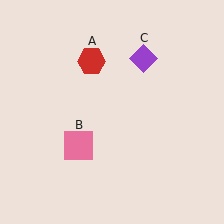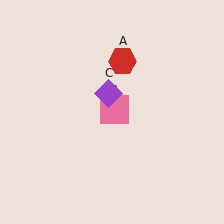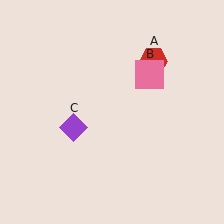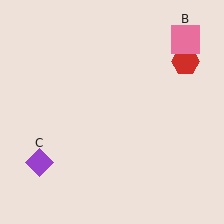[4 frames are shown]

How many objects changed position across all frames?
3 objects changed position: red hexagon (object A), pink square (object B), purple diamond (object C).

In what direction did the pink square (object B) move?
The pink square (object B) moved up and to the right.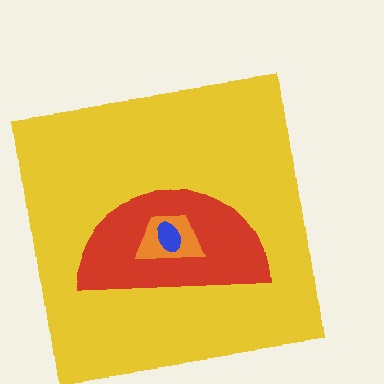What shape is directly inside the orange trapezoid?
The blue ellipse.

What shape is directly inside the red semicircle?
The orange trapezoid.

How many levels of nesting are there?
4.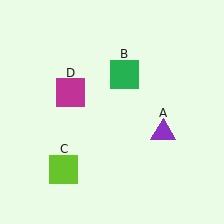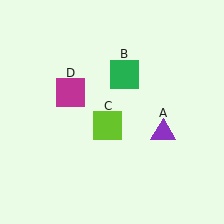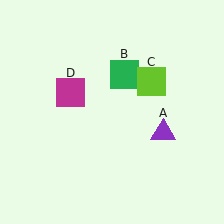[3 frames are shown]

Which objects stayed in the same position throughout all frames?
Purple triangle (object A) and green square (object B) and magenta square (object D) remained stationary.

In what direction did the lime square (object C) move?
The lime square (object C) moved up and to the right.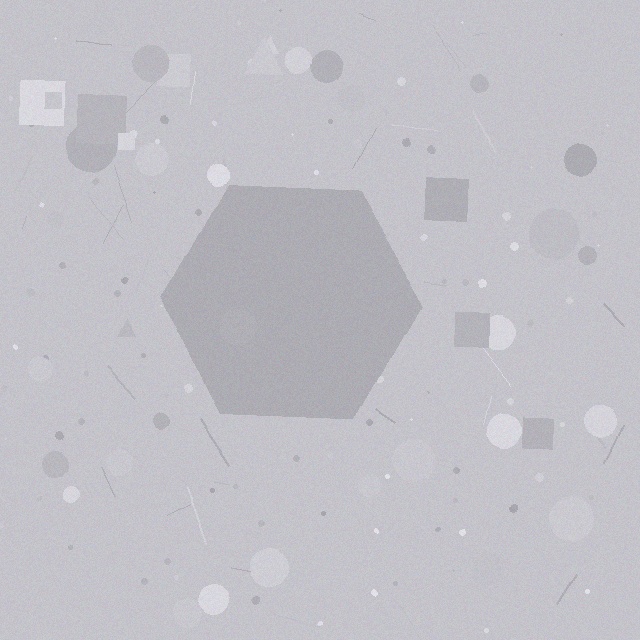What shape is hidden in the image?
A hexagon is hidden in the image.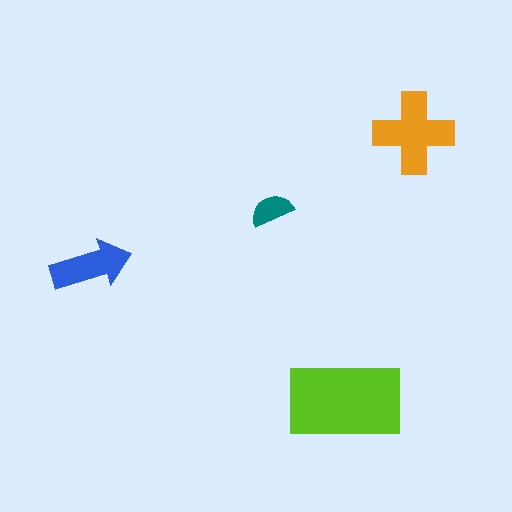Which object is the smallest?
The teal semicircle.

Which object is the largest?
The lime rectangle.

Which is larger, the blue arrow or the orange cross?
The orange cross.